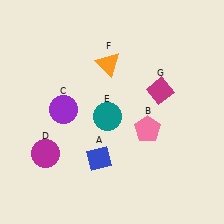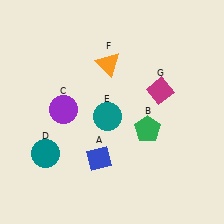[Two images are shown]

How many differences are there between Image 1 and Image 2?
There are 2 differences between the two images.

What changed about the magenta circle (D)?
In Image 1, D is magenta. In Image 2, it changed to teal.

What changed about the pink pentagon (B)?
In Image 1, B is pink. In Image 2, it changed to green.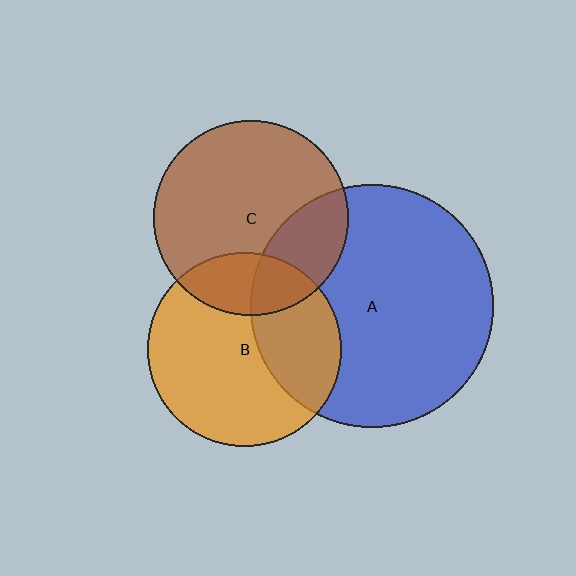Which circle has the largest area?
Circle A (blue).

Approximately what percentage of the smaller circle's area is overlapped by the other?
Approximately 25%.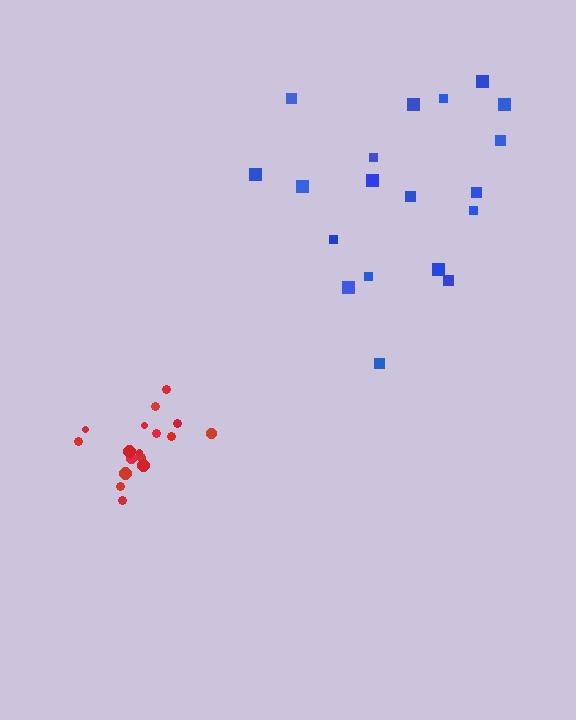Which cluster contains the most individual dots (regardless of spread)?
Blue (19).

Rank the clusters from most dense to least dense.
red, blue.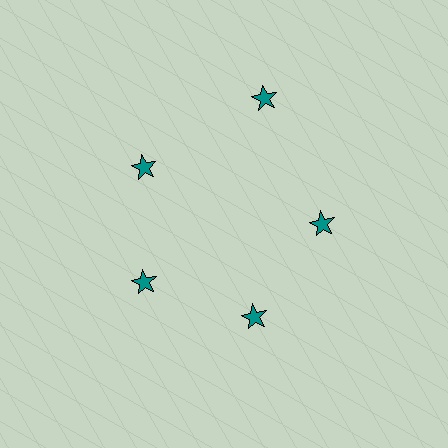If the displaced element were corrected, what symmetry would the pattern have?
It would have 5-fold rotational symmetry — the pattern would map onto itself every 72 degrees.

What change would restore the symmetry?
The symmetry would be restored by moving it inward, back onto the ring so that all 5 stars sit at equal angles and equal distance from the center.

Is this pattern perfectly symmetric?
No. The 5 teal stars are arranged in a ring, but one element near the 1 o'clock position is pushed outward from the center, breaking the 5-fold rotational symmetry.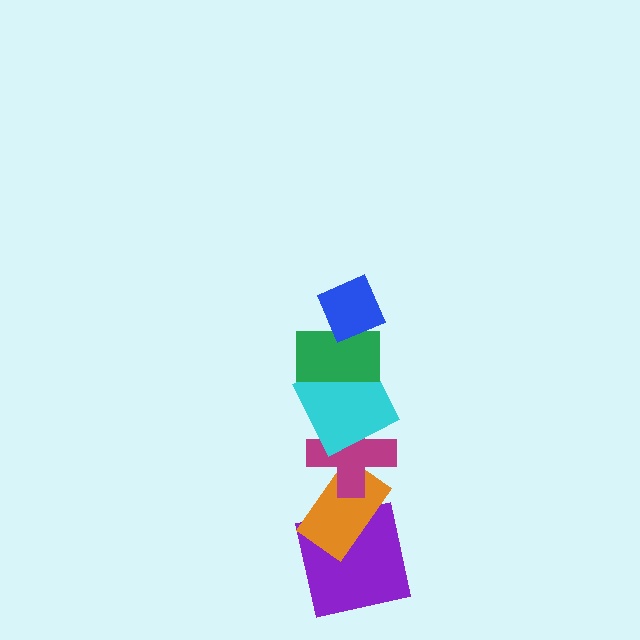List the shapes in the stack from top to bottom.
From top to bottom: the blue diamond, the green rectangle, the cyan square, the magenta cross, the orange rectangle, the purple square.